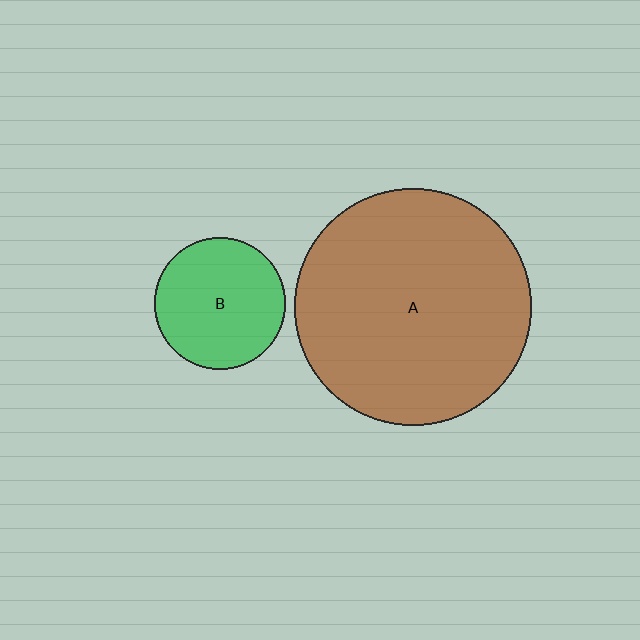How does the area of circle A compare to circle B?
Approximately 3.3 times.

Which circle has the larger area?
Circle A (brown).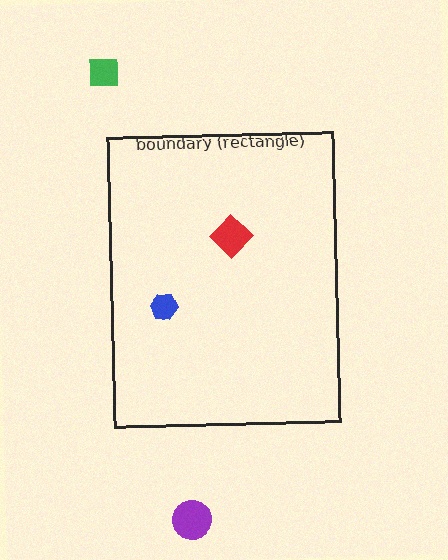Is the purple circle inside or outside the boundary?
Outside.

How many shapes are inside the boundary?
2 inside, 2 outside.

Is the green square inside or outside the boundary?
Outside.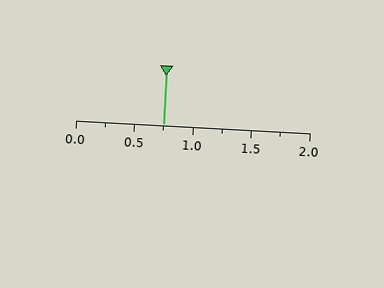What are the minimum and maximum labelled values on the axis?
The axis runs from 0.0 to 2.0.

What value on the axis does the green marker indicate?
The marker indicates approximately 0.75.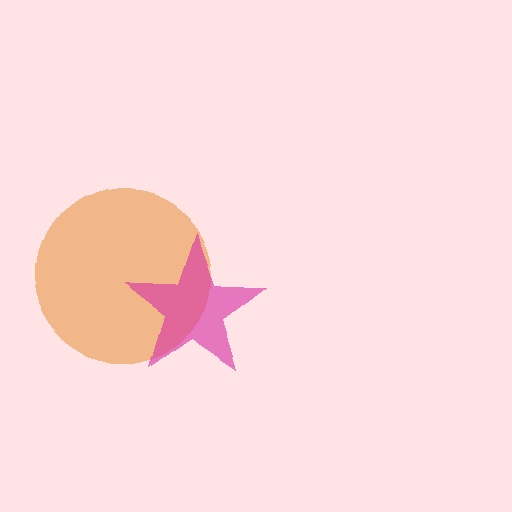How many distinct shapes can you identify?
There are 2 distinct shapes: an orange circle, a magenta star.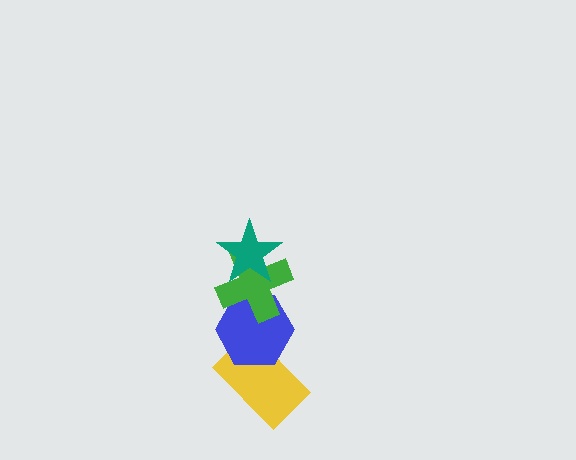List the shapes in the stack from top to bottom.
From top to bottom: the teal star, the green cross, the blue hexagon, the yellow rectangle.